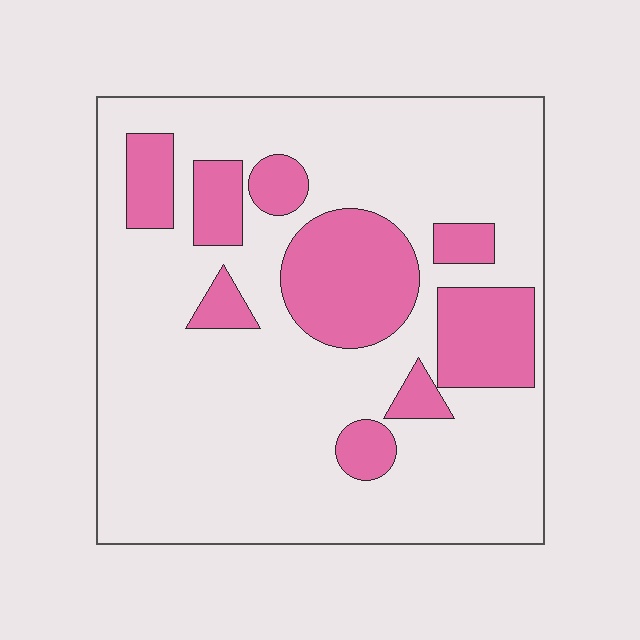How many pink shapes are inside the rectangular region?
9.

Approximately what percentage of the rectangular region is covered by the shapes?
Approximately 25%.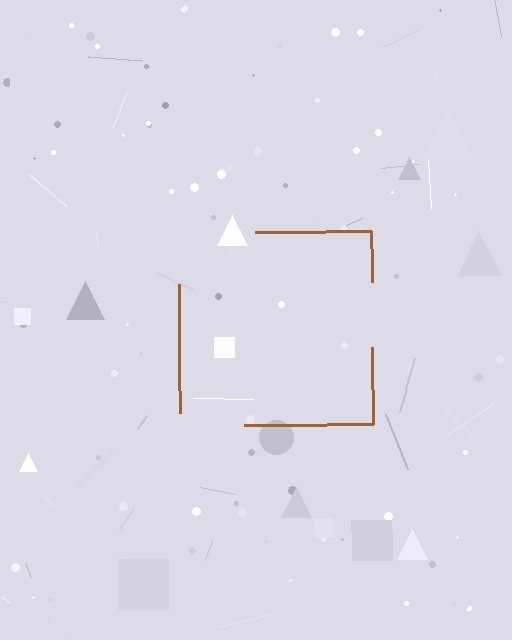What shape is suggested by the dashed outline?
The dashed outline suggests a square.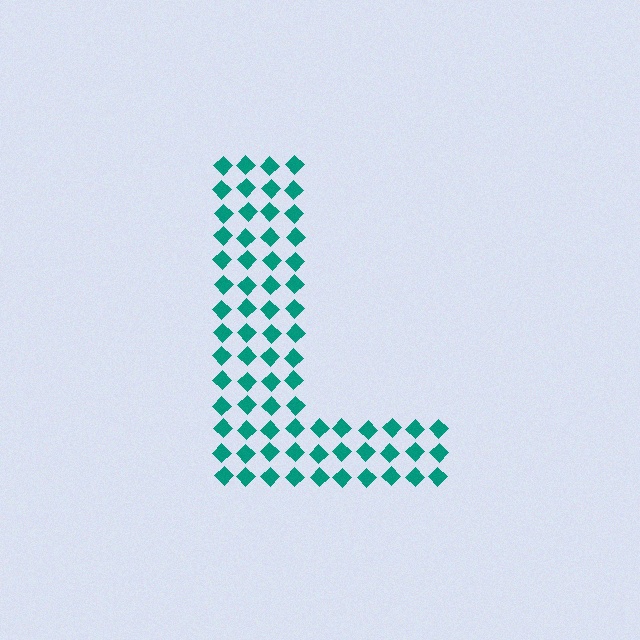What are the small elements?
The small elements are diamonds.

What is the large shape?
The large shape is the letter L.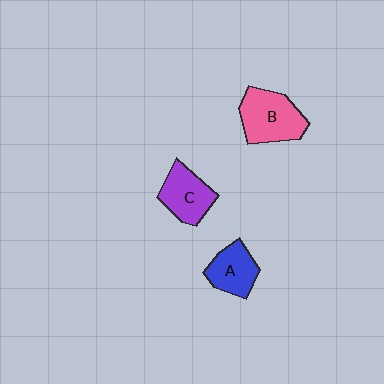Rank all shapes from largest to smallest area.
From largest to smallest: B (pink), C (purple), A (blue).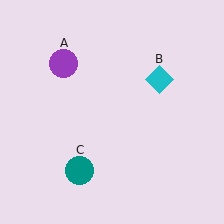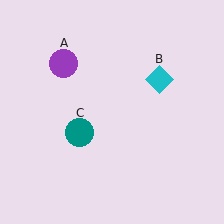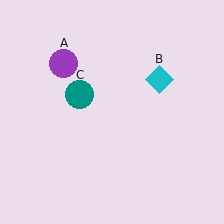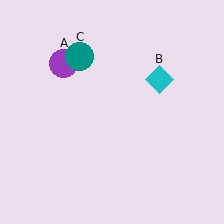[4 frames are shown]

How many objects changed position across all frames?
1 object changed position: teal circle (object C).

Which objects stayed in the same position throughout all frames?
Purple circle (object A) and cyan diamond (object B) remained stationary.